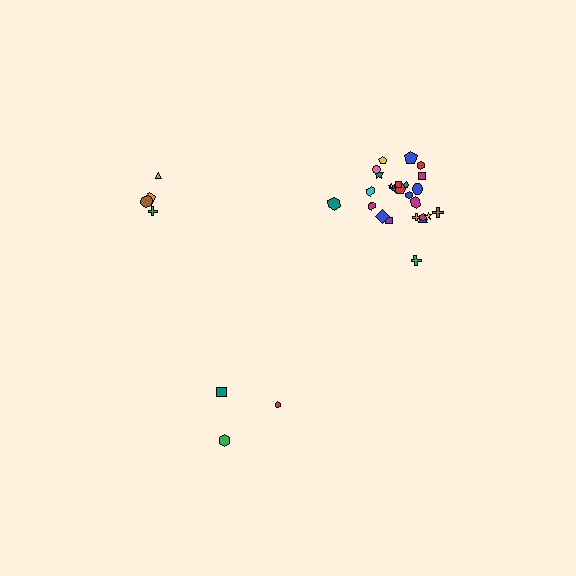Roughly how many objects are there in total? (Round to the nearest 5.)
Roughly 30 objects in total.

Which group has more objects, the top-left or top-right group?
The top-right group.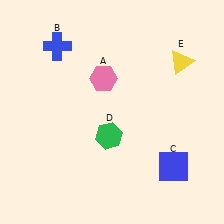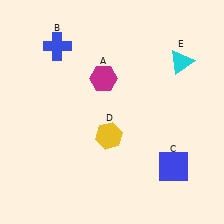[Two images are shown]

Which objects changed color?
A changed from pink to magenta. D changed from green to yellow. E changed from yellow to cyan.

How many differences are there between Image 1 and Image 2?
There are 3 differences between the two images.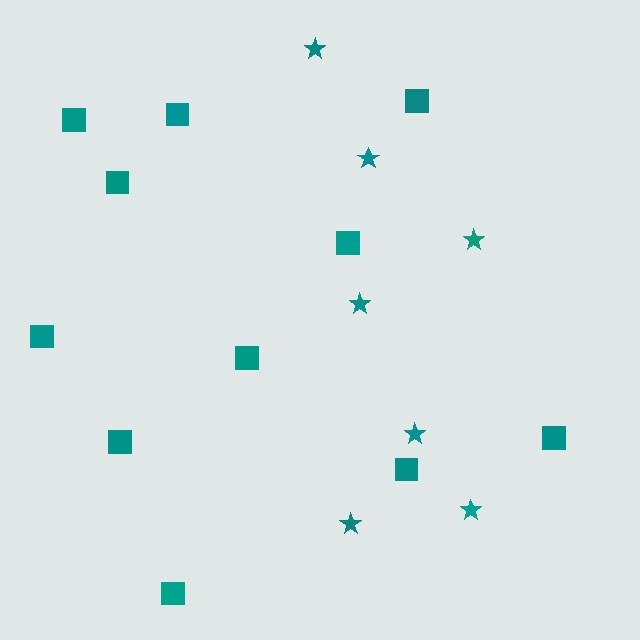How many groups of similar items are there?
There are 2 groups: one group of squares (11) and one group of stars (7).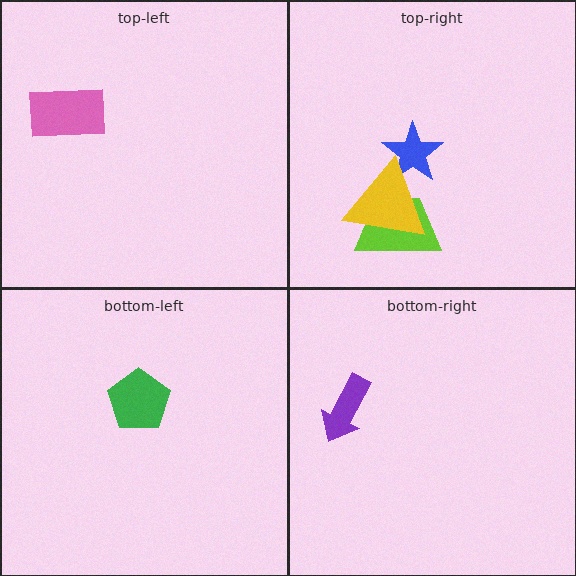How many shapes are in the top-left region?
1.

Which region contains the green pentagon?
The bottom-left region.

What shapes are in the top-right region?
The lime trapezoid, the blue star, the yellow triangle.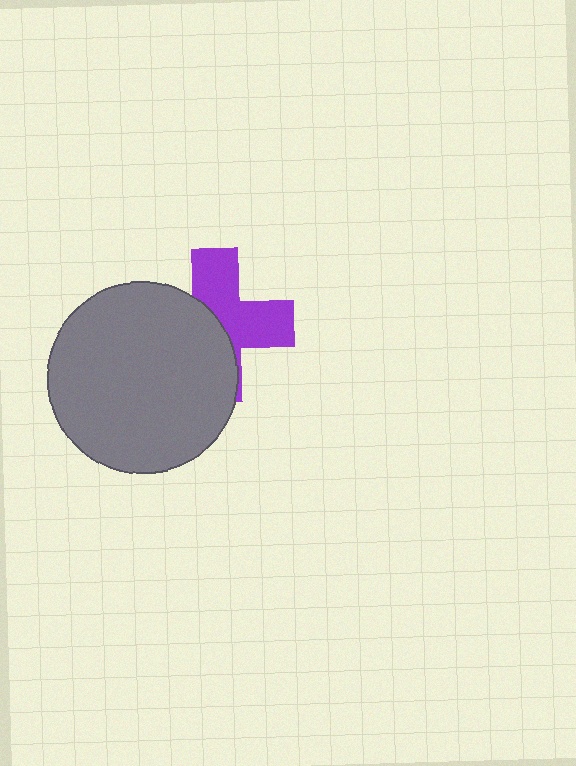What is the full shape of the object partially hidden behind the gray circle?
The partially hidden object is a purple cross.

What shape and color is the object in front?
The object in front is a gray circle.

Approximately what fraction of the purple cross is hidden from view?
Roughly 51% of the purple cross is hidden behind the gray circle.